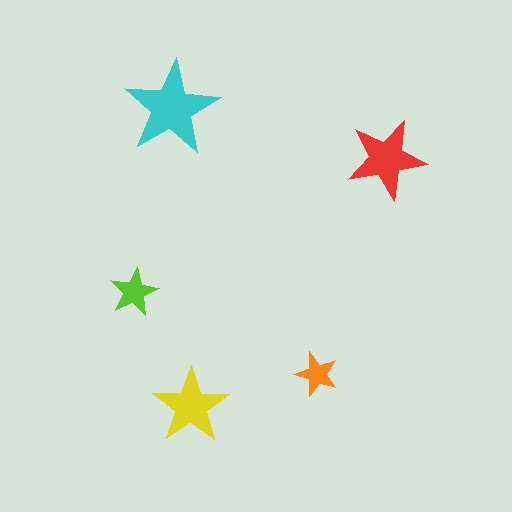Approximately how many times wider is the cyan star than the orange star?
About 2 times wider.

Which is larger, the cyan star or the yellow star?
The cyan one.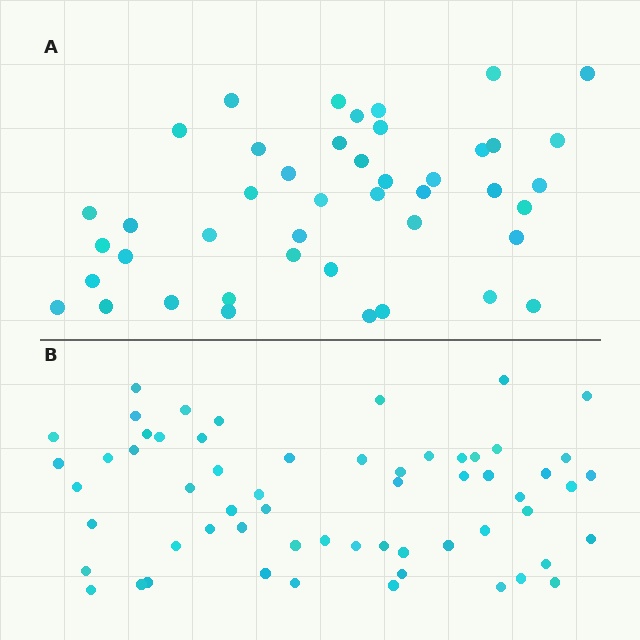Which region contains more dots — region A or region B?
Region B (the bottom region) has more dots.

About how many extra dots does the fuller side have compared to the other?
Region B has approximately 15 more dots than region A.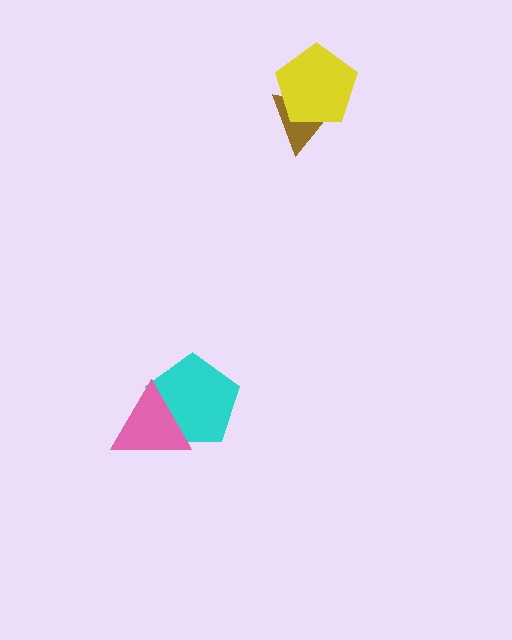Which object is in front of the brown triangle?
The yellow pentagon is in front of the brown triangle.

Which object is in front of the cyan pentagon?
The pink triangle is in front of the cyan pentagon.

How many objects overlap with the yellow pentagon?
1 object overlaps with the yellow pentagon.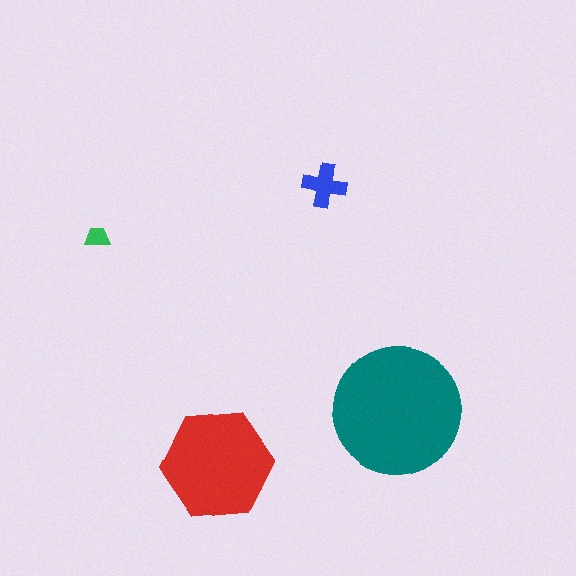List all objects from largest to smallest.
The teal circle, the red hexagon, the blue cross, the green trapezoid.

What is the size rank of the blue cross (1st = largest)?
3rd.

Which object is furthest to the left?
The green trapezoid is leftmost.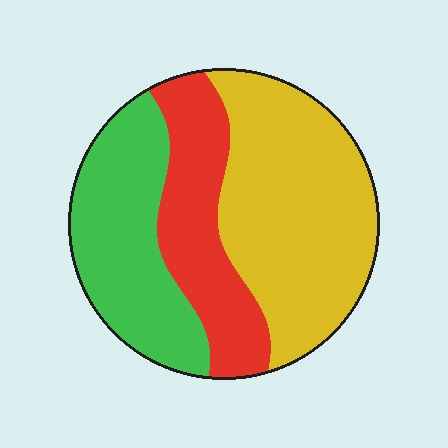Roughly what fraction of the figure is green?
Green covers roughly 30% of the figure.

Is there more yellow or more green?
Yellow.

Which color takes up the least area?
Red, at roughly 25%.